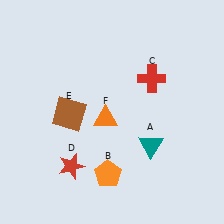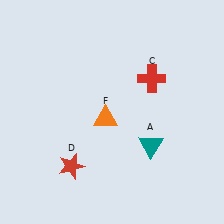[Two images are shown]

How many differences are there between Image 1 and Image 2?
There are 2 differences between the two images.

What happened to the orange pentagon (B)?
The orange pentagon (B) was removed in Image 2. It was in the bottom-left area of Image 1.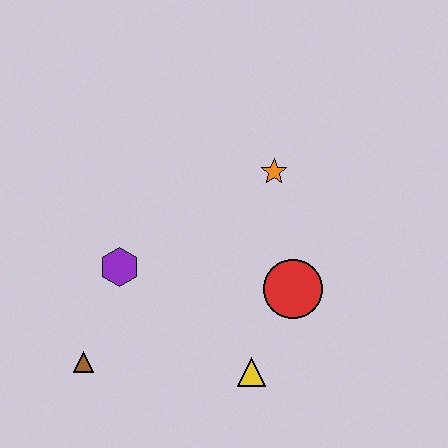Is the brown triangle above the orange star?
No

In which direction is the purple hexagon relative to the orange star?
The purple hexagon is to the left of the orange star.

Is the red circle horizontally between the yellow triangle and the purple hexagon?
No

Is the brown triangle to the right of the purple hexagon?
No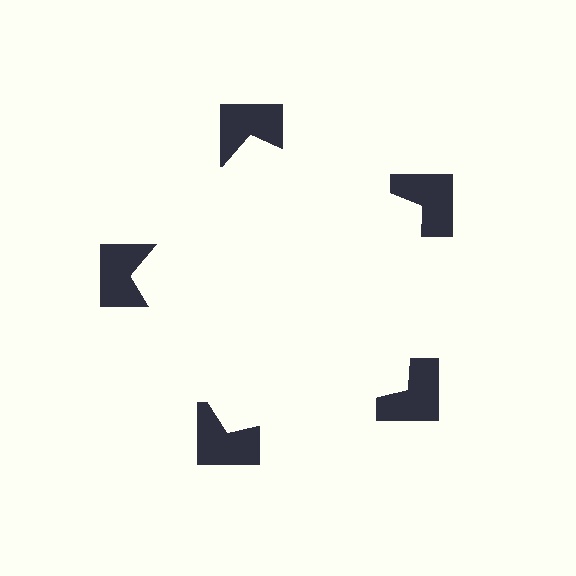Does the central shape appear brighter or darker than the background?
It typically appears slightly brighter than the background, even though no actual brightness change is drawn.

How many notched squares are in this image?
There are 5 — one at each vertex of the illusory pentagon.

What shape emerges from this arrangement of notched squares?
An illusory pentagon — its edges are inferred from the aligned wedge cuts in the notched squares, not physically drawn.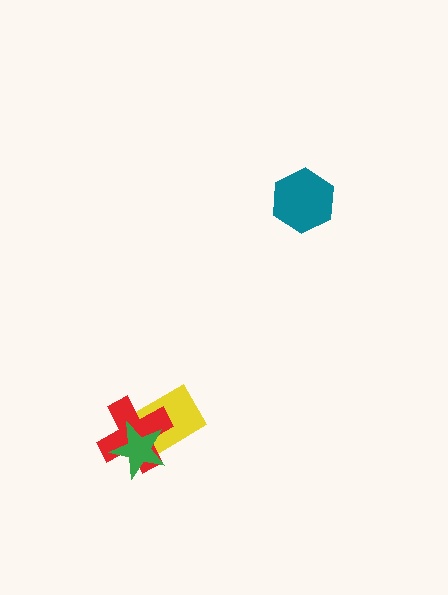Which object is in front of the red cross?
The green star is in front of the red cross.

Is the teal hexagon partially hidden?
No, no other shape covers it.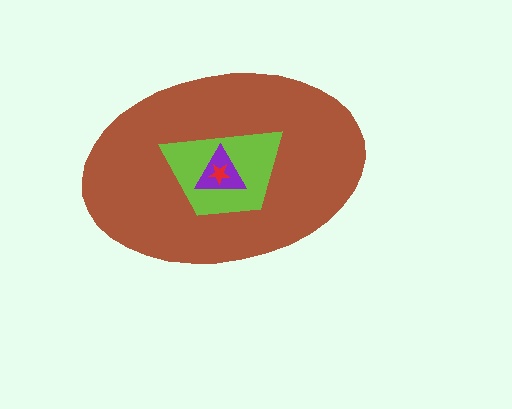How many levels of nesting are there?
4.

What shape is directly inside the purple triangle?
The red star.